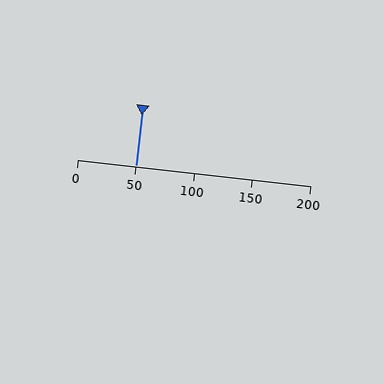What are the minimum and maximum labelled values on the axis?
The axis runs from 0 to 200.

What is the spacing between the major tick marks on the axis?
The major ticks are spaced 50 apart.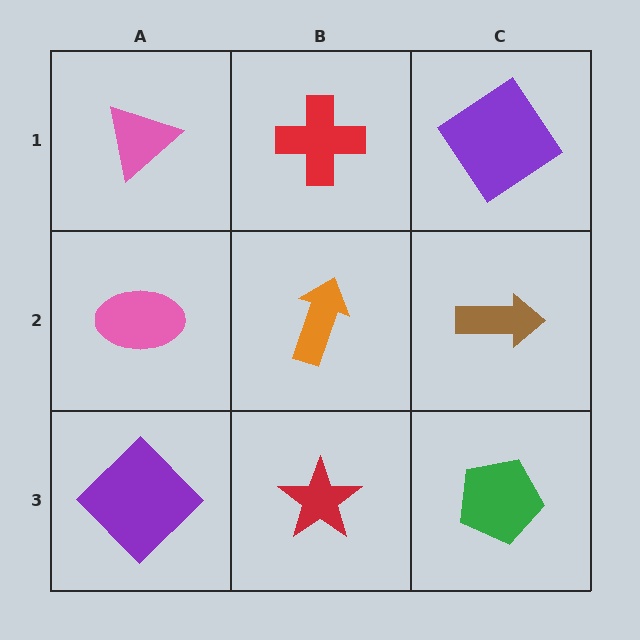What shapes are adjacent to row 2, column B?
A red cross (row 1, column B), a red star (row 3, column B), a pink ellipse (row 2, column A), a brown arrow (row 2, column C).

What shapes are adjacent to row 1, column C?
A brown arrow (row 2, column C), a red cross (row 1, column B).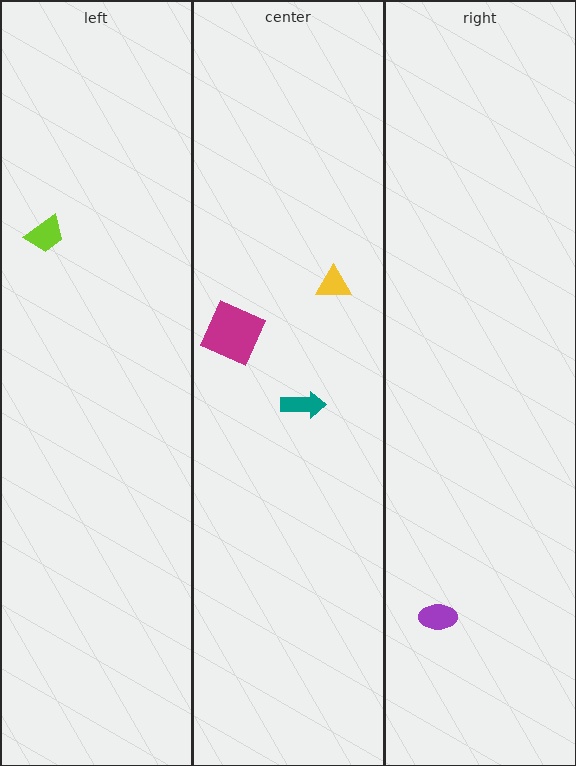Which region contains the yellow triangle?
The center region.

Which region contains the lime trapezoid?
The left region.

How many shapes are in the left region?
1.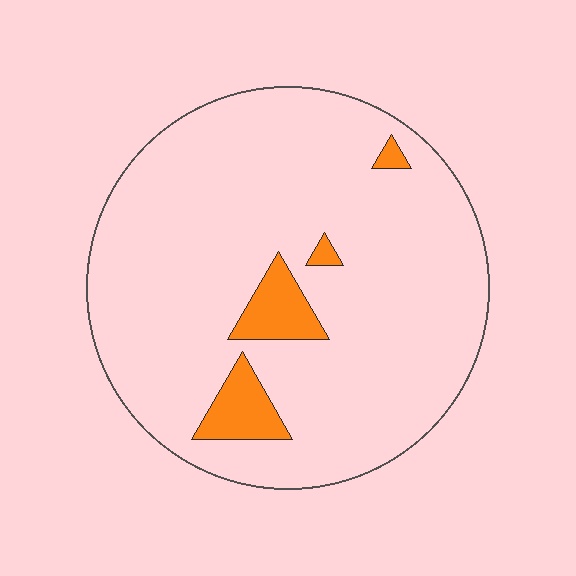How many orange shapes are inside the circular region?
4.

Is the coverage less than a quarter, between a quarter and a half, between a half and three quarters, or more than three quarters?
Less than a quarter.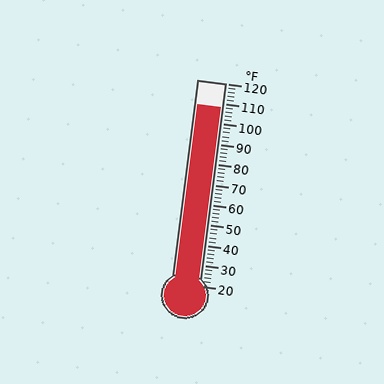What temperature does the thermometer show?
The thermometer shows approximately 108°F.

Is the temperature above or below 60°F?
The temperature is above 60°F.